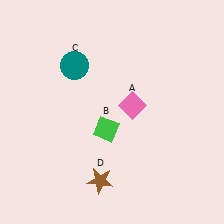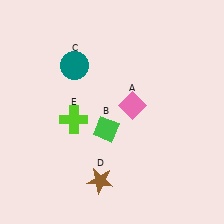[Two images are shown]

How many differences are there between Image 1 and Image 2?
There is 1 difference between the two images.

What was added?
A lime cross (E) was added in Image 2.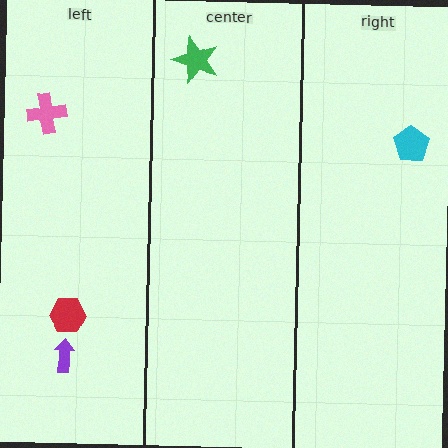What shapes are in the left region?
The purple arrow, the pink cross, the red hexagon.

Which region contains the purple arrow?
The left region.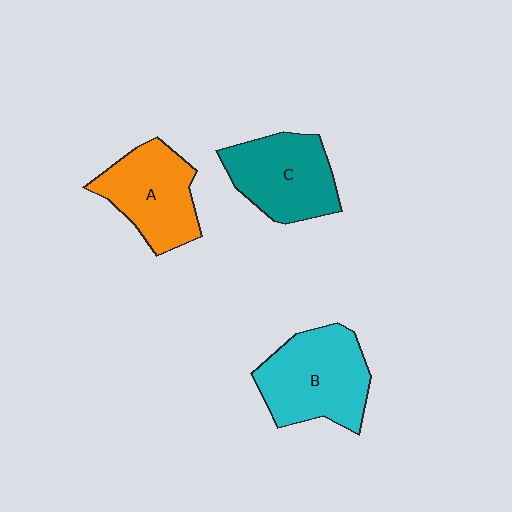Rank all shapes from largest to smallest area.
From largest to smallest: B (cyan), C (teal), A (orange).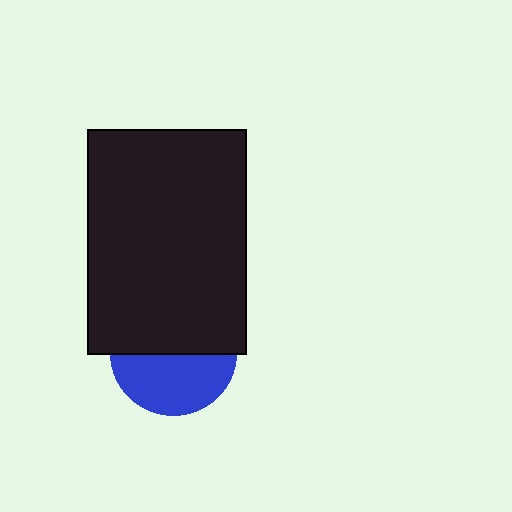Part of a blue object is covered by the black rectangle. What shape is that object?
It is a circle.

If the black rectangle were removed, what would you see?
You would see the complete blue circle.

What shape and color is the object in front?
The object in front is a black rectangle.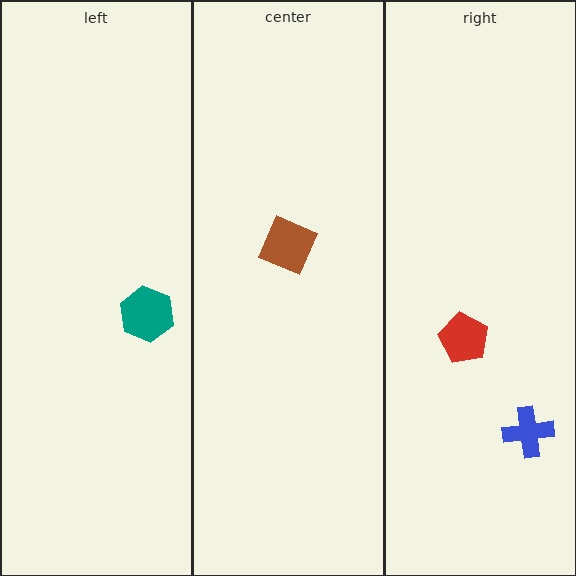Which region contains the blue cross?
The right region.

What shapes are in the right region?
The red pentagon, the blue cross.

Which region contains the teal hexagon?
The left region.